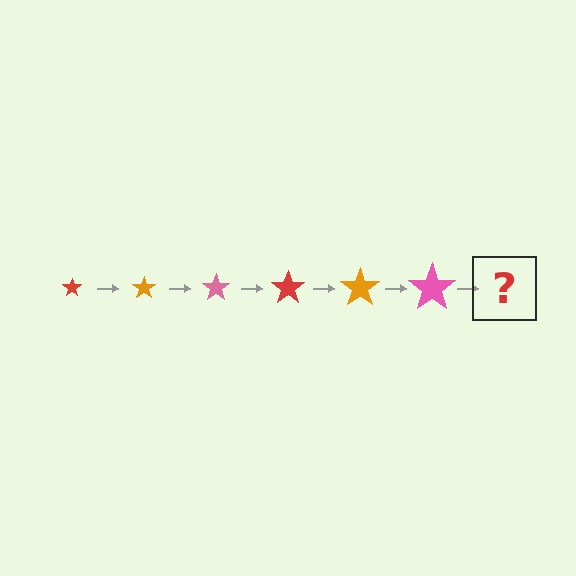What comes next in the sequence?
The next element should be a red star, larger than the previous one.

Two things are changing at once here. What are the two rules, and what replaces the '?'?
The two rules are that the star grows larger each step and the color cycles through red, orange, and pink. The '?' should be a red star, larger than the previous one.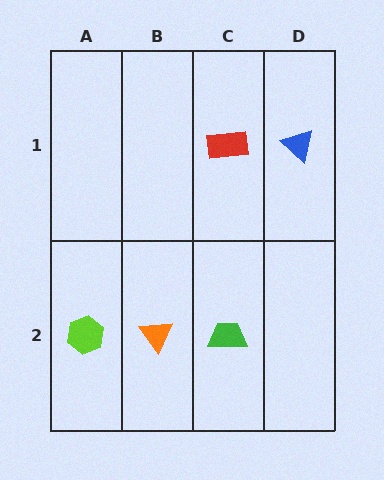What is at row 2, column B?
An orange triangle.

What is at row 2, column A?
A lime hexagon.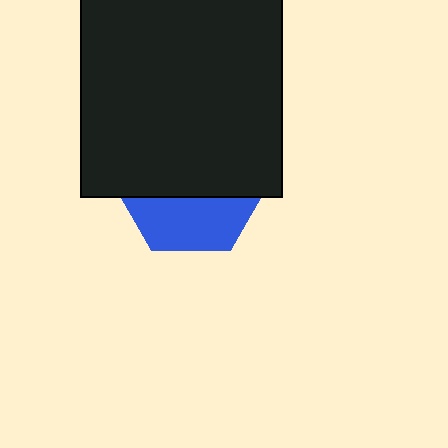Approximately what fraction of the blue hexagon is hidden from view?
Roughly 64% of the blue hexagon is hidden behind the black square.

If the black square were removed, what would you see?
You would see the complete blue hexagon.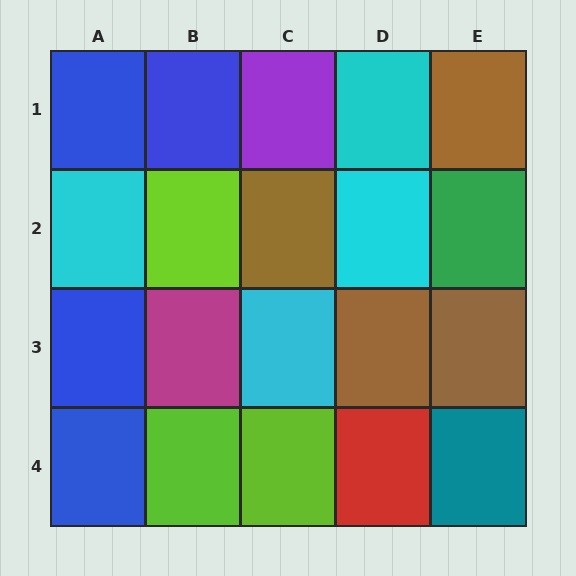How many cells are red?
1 cell is red.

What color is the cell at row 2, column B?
Lime.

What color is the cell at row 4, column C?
Lime.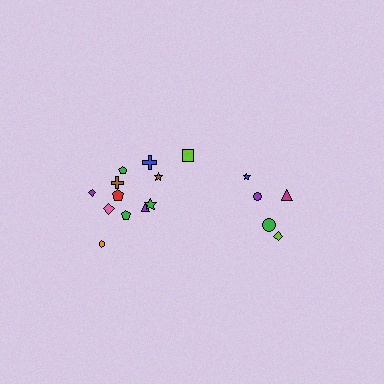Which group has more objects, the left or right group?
The left group.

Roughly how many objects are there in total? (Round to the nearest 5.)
Roughly 15 objects in total.